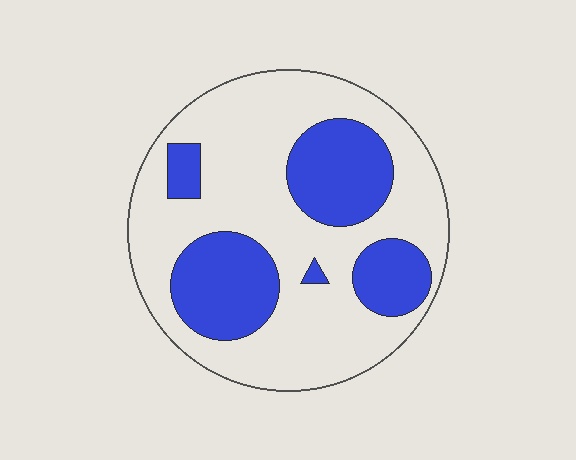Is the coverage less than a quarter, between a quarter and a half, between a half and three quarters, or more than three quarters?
Between a quarter and a half.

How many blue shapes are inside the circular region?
5.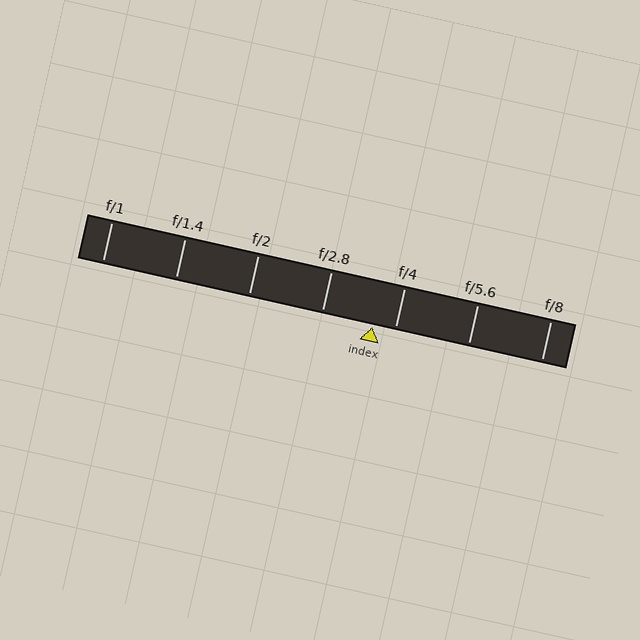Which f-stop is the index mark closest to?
The index mark is closest to f/4.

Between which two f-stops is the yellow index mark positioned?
The index mark is between f/2.8 and f/4.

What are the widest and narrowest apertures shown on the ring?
The widest aperture shown is f/1 and the narrowest is f/8.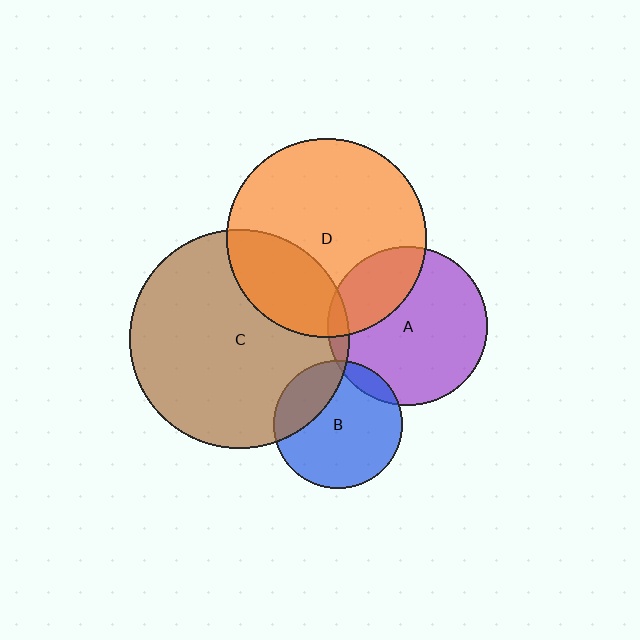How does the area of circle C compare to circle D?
Approximately 1.2 times.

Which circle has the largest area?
Circle C (brown).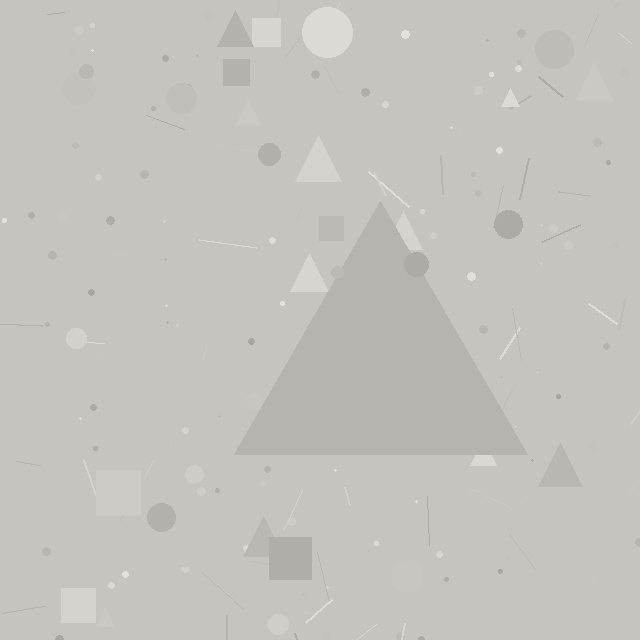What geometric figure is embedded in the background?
A triangle is embedded in the background.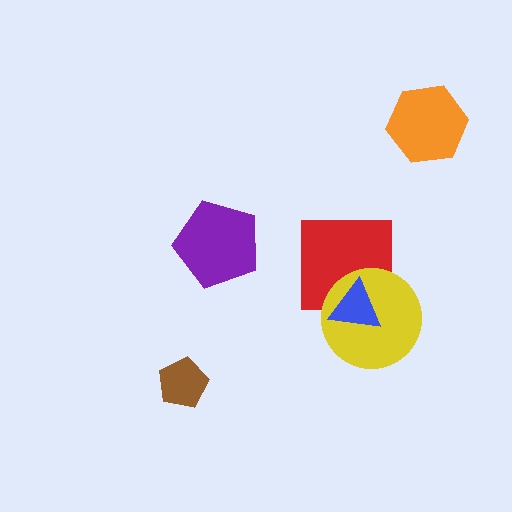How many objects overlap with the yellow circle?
2 objects overlap with the yellow circle.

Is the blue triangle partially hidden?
No, no other shape covers it.